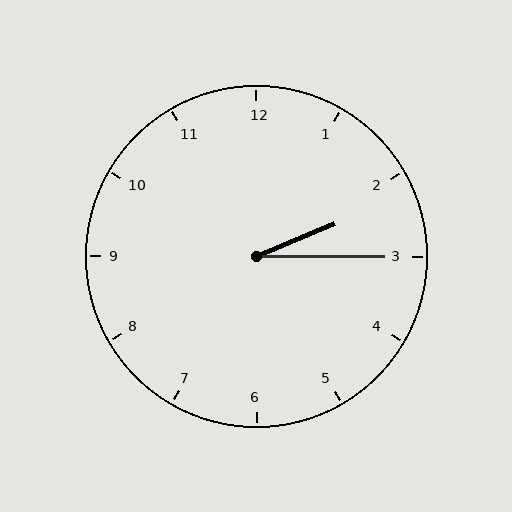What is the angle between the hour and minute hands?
Approximately 22 degrees.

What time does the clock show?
2:15.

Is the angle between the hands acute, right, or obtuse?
It is acute.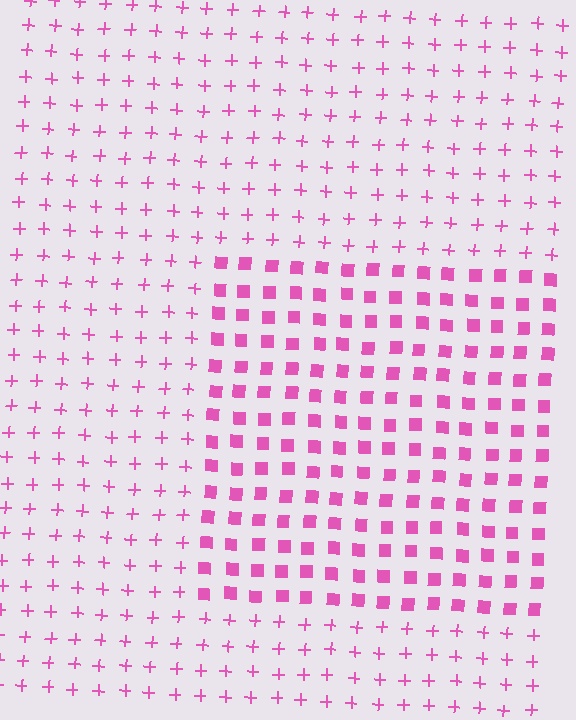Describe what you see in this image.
The image is filled with small pink elements arranged in a uniform grid. A rectangle-shaped region contains squares, while the surrounding area contains plus signs. The boundary is defined purely by the change in element shape.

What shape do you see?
I see a rectangle.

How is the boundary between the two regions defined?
The boundary is defined by a change in element shape: squares inside vs. plus signs outside. All elements share the same color and spacing.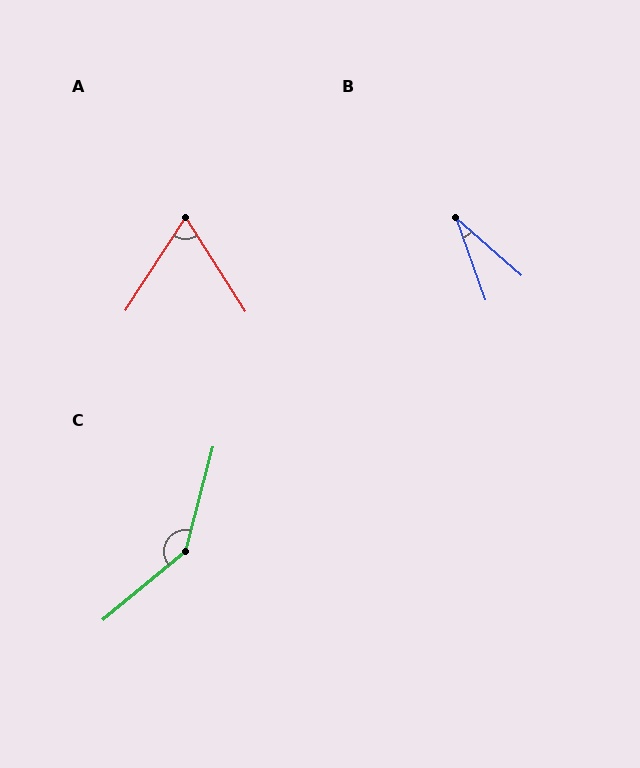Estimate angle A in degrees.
Approximately 65 degrees.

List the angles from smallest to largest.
B (29°), A (65°), C (144°).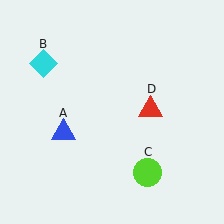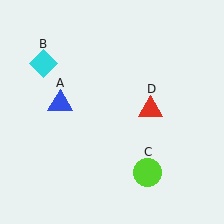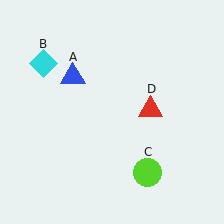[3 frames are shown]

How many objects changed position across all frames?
1 object changed position: blue triangle (object A).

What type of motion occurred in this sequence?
The blue triangle (object A) rotated clockwise around the center of the scene.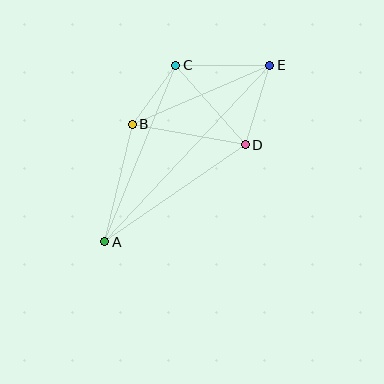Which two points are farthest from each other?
Points A and E are farthest from each other.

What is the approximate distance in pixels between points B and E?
The distance between B and E is approximately 149 pixels.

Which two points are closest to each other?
Points B and C are closest to each other.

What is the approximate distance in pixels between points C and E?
The distance between C and E is approximately 94 pixels.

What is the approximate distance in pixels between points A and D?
The distance between A and D is approximately 171 pixels.